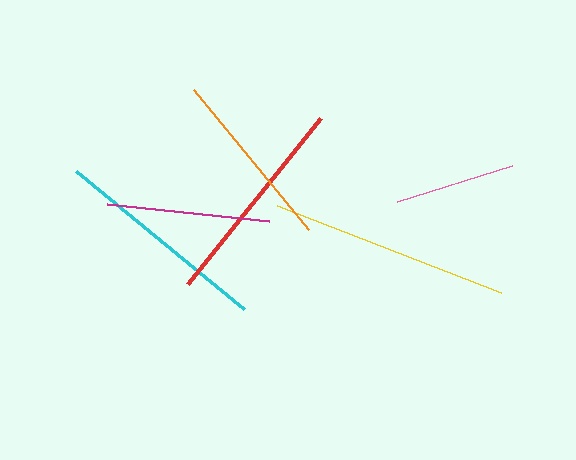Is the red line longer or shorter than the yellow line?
The yellow line is longer than the red line.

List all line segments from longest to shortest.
From longest to shortest: yellow, cyan, red, orange, magenta, pink.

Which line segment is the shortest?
The pink line is the shortest at approximately 121 pixels.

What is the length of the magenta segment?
The magenta segment is approximately 163 pixels long.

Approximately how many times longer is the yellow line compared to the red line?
The yellow line is approximately 1.1 times the length of the red line.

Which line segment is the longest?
The yellow line is the longest at approximately 240 pixels.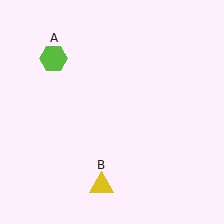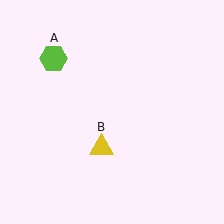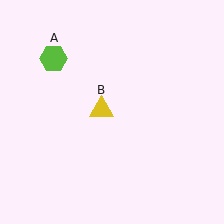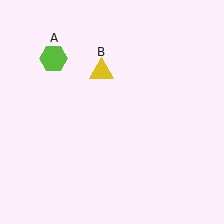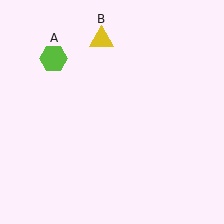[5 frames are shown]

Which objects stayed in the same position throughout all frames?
Lime hexagon (object A) remained stationary.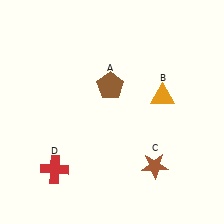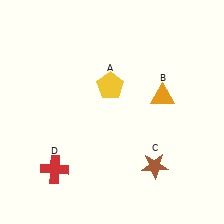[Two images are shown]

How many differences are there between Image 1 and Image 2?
There is 1 difference between the two images.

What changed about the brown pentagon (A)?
In Image 1, A is brown. In Image 2, it changed to yellow.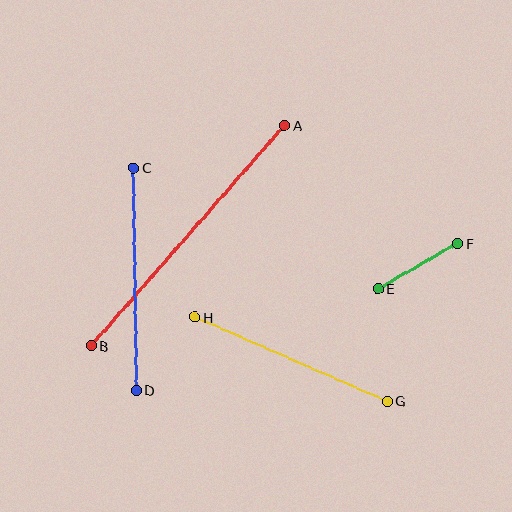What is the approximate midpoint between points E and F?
The midpoint is at approximately (418, 266) pixels.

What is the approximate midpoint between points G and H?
The midpoint is at approximately (291, 359) pixels.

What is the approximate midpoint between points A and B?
The midpoint is at approximately (188, 236) pixels.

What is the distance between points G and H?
The distance is approximately 210 pixels.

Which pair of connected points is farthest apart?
Points A and B are farthest apart.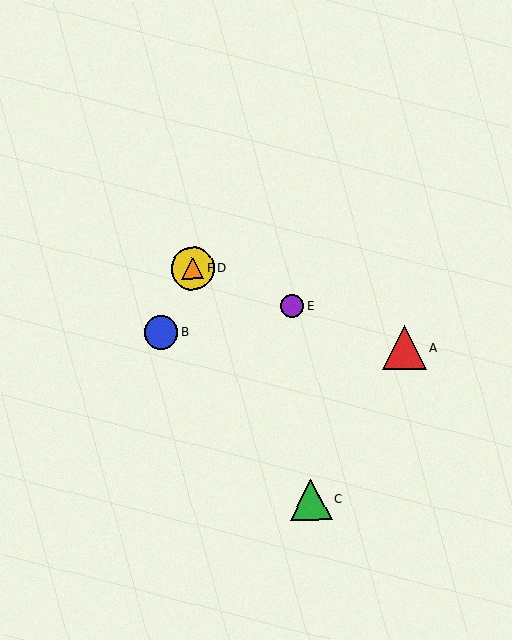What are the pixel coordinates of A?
Object A is at (404, 348).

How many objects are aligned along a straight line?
4 objects (A, D, E, F) are aligned along a straight line.